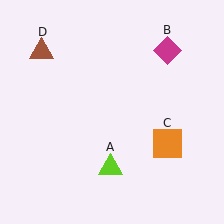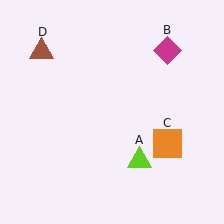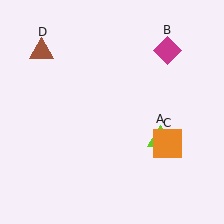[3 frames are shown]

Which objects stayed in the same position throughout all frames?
Magenta diamond (object B) and orange square (object C) and brown triangle (object D) remained stationary.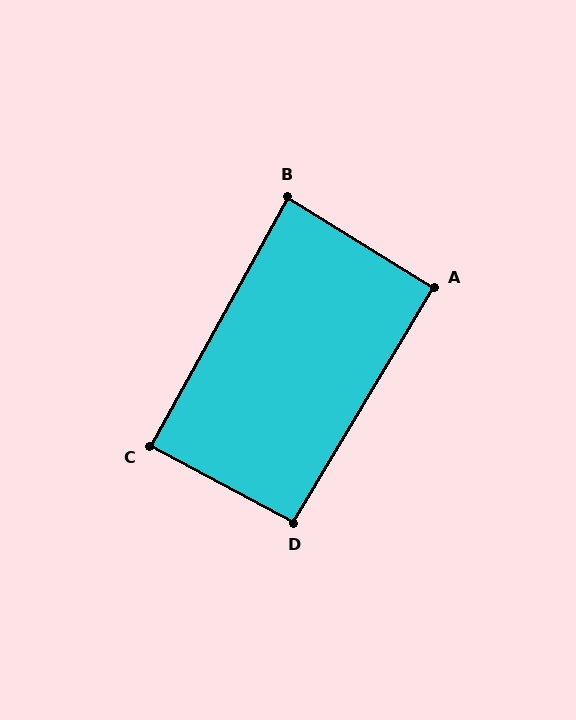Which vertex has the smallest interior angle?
B, at approximately 87 degrees.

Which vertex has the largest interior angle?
D, at approximately 93 degrees.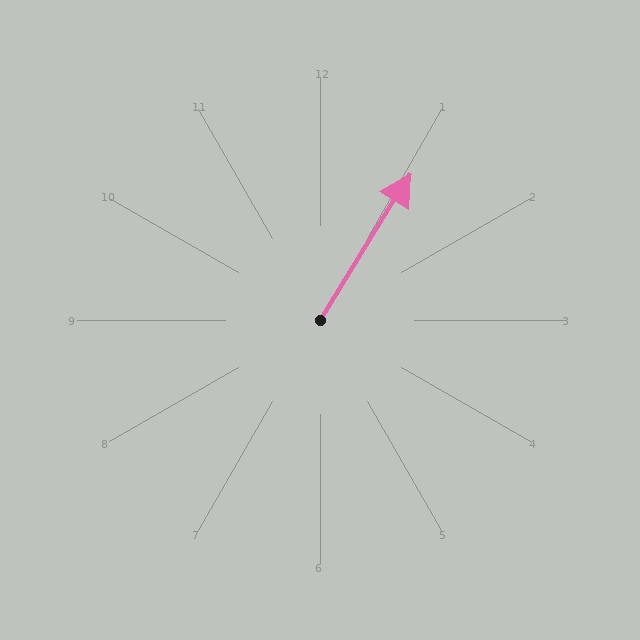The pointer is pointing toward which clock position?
Roughly 1 o'clock.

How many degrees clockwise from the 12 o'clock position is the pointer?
Approximately 32 degrees.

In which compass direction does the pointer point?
Northeast.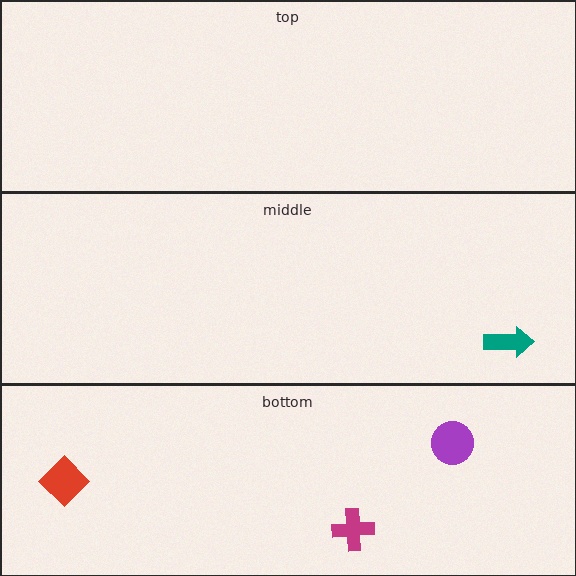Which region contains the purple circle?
The bottom region.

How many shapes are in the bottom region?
3.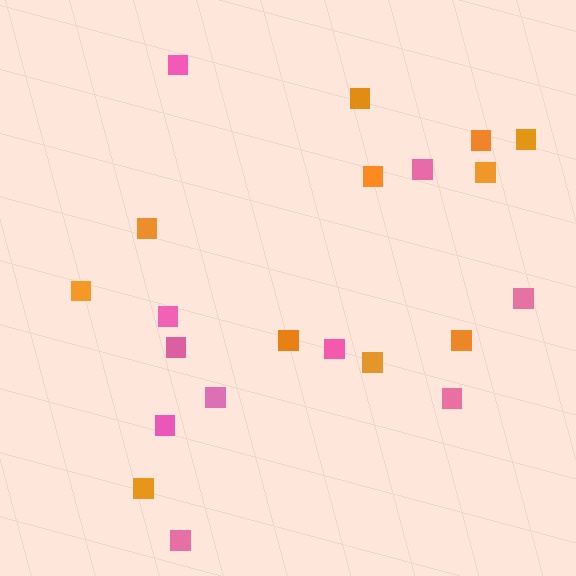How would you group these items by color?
There are 2 groups: one group of orange squares (11) and one group of pink squares (10).